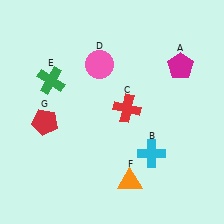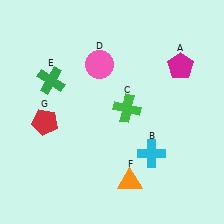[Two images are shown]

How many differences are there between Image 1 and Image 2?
There is 1 difference between the two images.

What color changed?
The cross (C) changed from red in Image 1 to green in Image 2.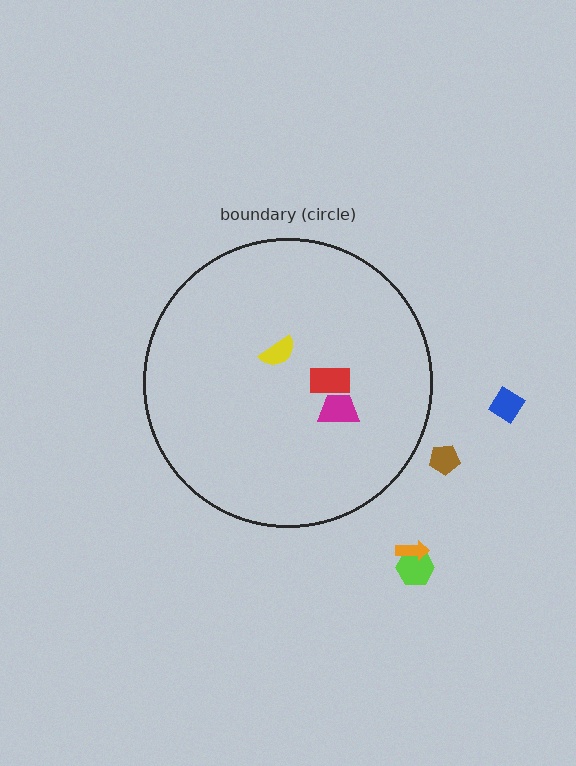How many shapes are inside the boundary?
3 inside, 4 outside.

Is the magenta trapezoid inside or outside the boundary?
Inside.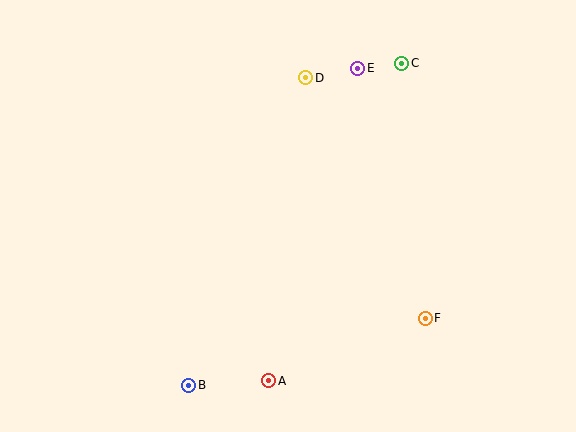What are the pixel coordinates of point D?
Point D is at (306, 78).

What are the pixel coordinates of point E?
Point E is at (358, 68).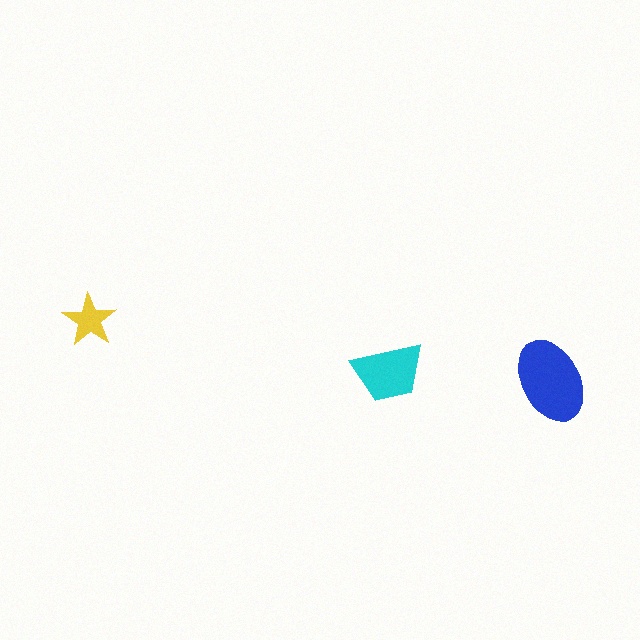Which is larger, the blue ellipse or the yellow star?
The blue ellipse.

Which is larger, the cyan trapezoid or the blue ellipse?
The blue ellipse.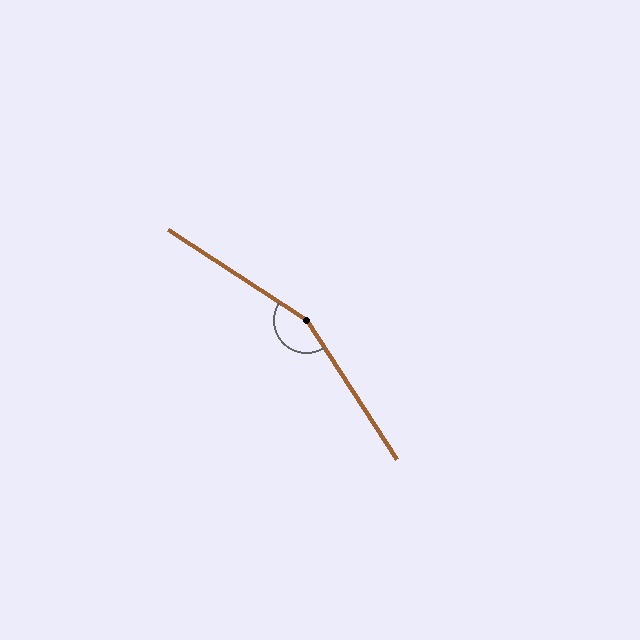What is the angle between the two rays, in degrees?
Approximately 156 degrees.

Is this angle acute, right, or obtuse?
It is obtuse.